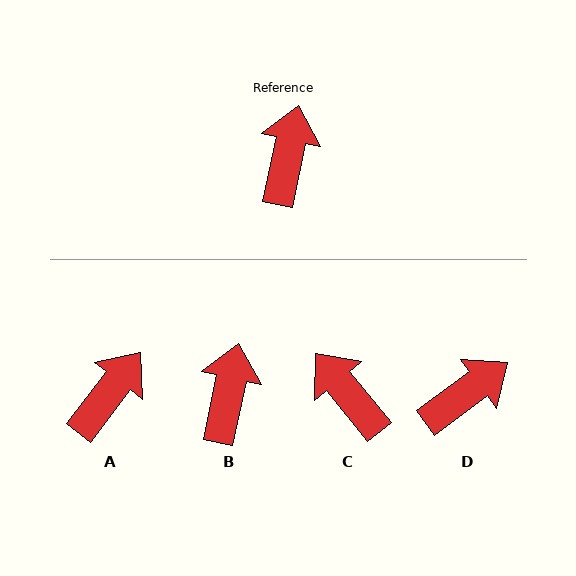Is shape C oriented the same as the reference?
No, it is off by about 51 degrees.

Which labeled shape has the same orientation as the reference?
B.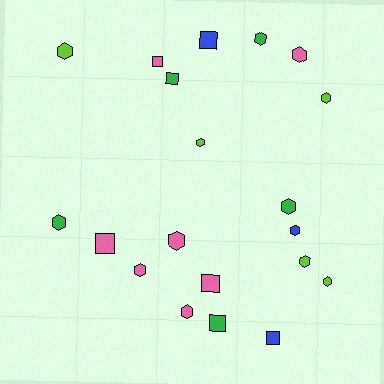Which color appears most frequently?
Pink, with 7 objects.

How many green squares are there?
There are 2 green squares.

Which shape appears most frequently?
Hexagon, with 13 objects.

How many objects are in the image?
There are 20 objects.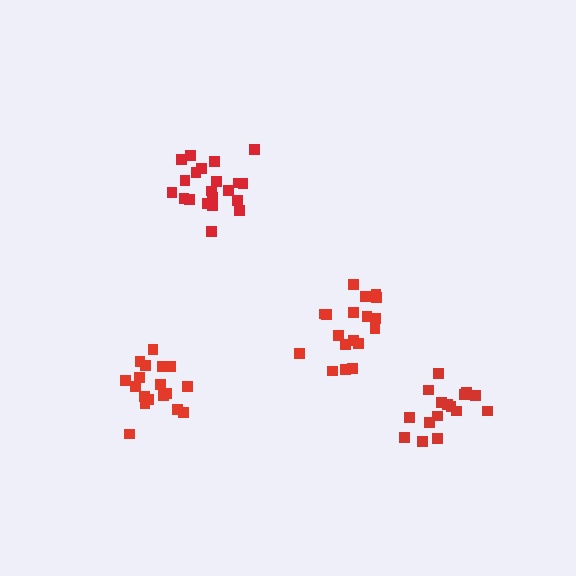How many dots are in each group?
Group 1: 16 dots, Group 2: 21 dots, Group 3: 18 dots, Group 4: 18 dots (73 total).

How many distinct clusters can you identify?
There are 4 distinct clusters.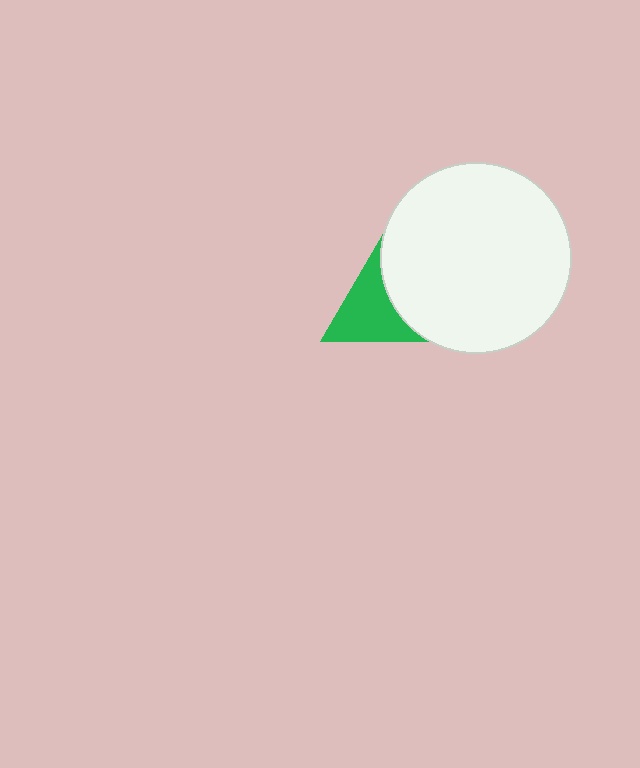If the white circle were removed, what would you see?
You would see the complete green triangle.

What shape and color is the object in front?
The object in front is a white circle.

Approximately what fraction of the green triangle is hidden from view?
Roughly 38% of the green triangle is hidden behind the white circle.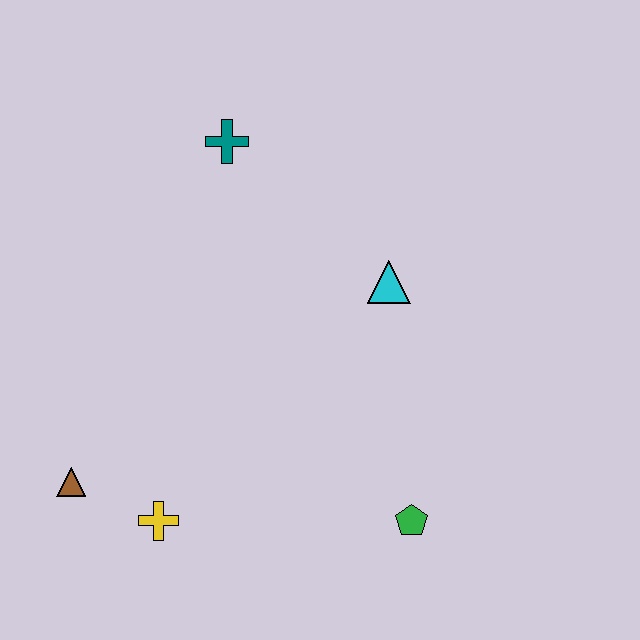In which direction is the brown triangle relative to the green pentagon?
The brown triangle is to the left of the green pentagon.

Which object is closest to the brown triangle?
The yellow cross is closest to the brown triangle.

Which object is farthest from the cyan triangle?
The brown triangle is farthest from the cyan triangle.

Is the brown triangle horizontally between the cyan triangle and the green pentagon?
No